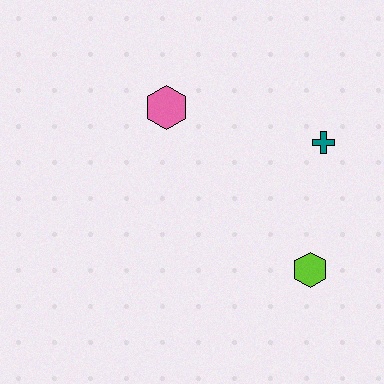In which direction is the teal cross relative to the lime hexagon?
The teal cross is above the lime hexagon.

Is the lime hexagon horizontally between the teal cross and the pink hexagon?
Yes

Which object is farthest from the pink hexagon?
The lime hexagon is farthest from the pink hexagon.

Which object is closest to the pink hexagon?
The teal cross is closest to the pink hexagon.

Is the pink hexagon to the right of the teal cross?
No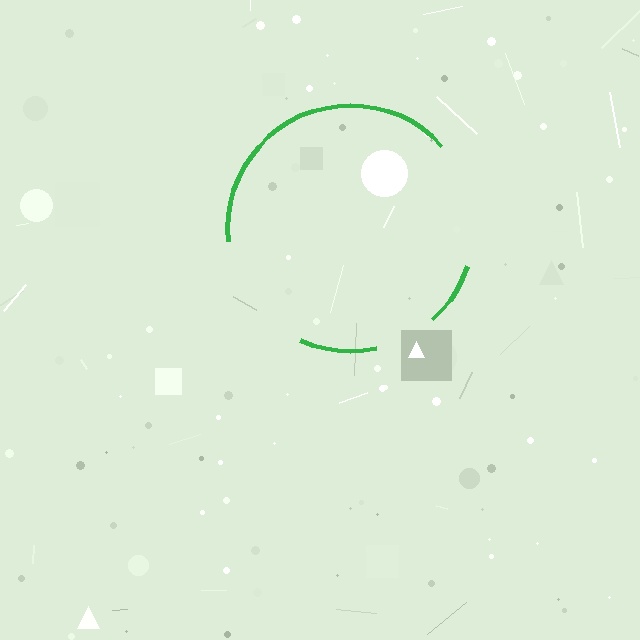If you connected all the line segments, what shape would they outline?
They would outline a circle.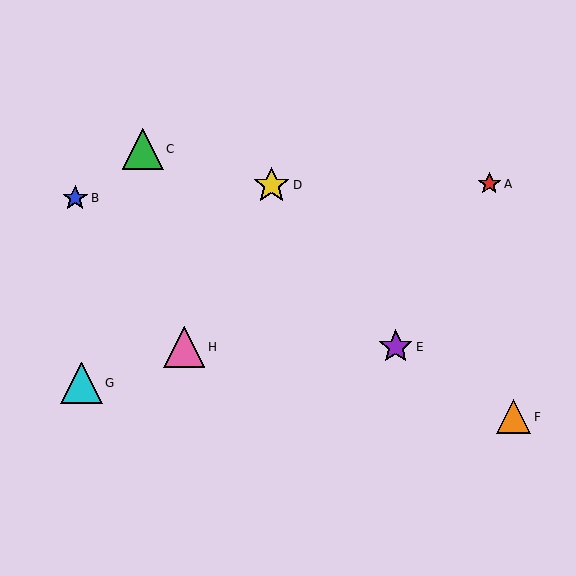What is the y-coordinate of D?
Object D is at y≈185.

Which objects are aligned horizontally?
Objects E, H are aligned horizontally.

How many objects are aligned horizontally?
2 objects (E, H) are aligned horizontally.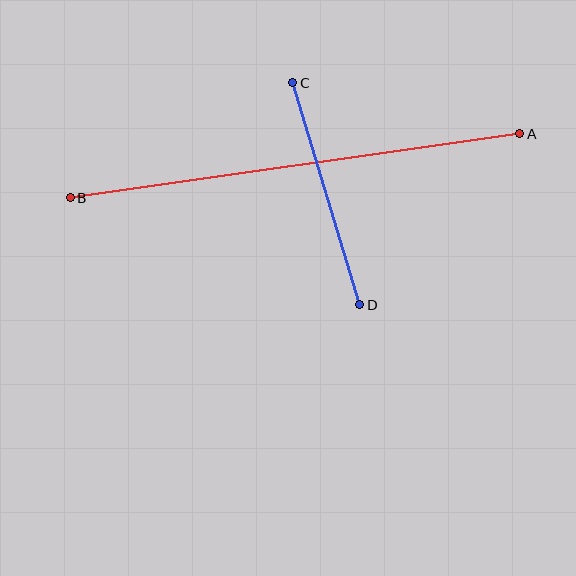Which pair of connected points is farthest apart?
Points A and B are farthest apart.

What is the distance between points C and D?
The distance is approximately 232 pixels.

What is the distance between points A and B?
The distance is approximately 454 pixels.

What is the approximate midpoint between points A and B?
The midpoint is at approximately (295, 166) pixels.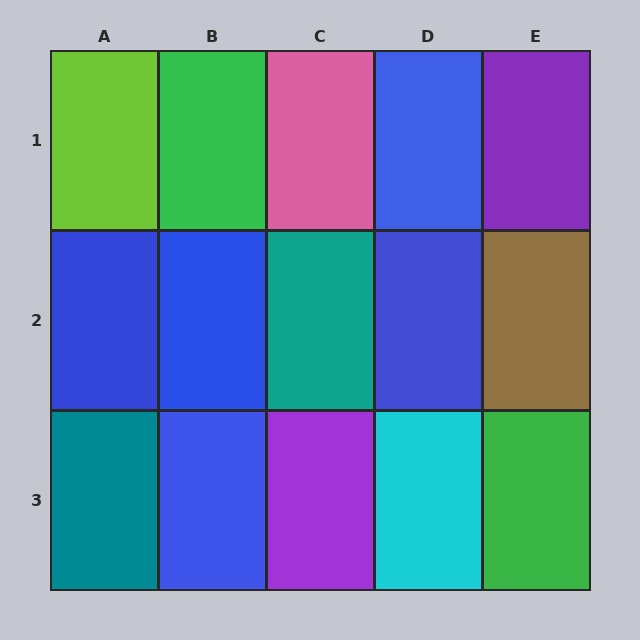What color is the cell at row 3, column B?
Blue.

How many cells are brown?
1 cell is brown.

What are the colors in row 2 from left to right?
Blue, blue, teal, blue, brown.